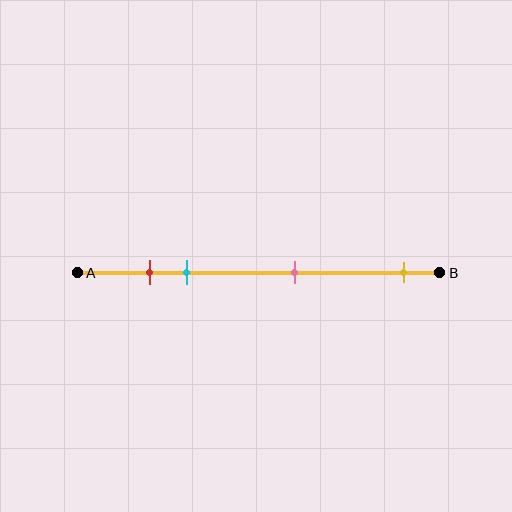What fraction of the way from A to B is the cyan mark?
The cyan mark is approximately 30% (0.3) of the way from A to B.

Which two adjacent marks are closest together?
The red and cyan marks are the closest adjacent pair.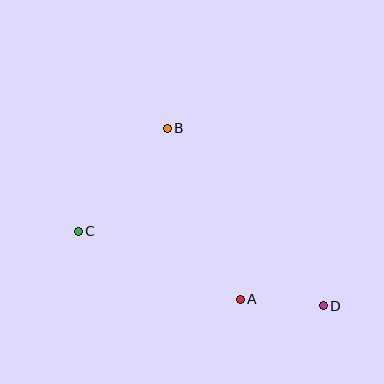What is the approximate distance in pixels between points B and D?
The distance between B and D is approximately 236 pixels.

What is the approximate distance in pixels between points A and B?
The distance between A and B is approximately 186 pixels.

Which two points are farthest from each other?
Points C and D are farthest from each other.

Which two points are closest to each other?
Points A and D are closest to each other.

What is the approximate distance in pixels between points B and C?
The distance between B and C is approximately 136 pixels.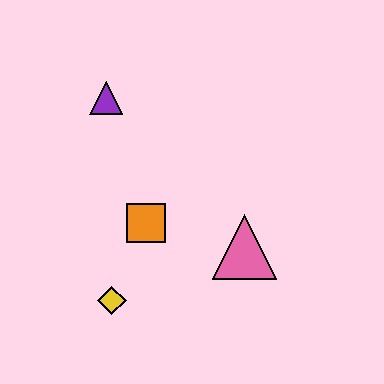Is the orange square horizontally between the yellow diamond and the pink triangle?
Yes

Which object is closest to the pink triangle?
The orange square is closest to the pink triangle.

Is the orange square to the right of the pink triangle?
No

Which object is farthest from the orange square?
The purple triangle is farthest from the orange square.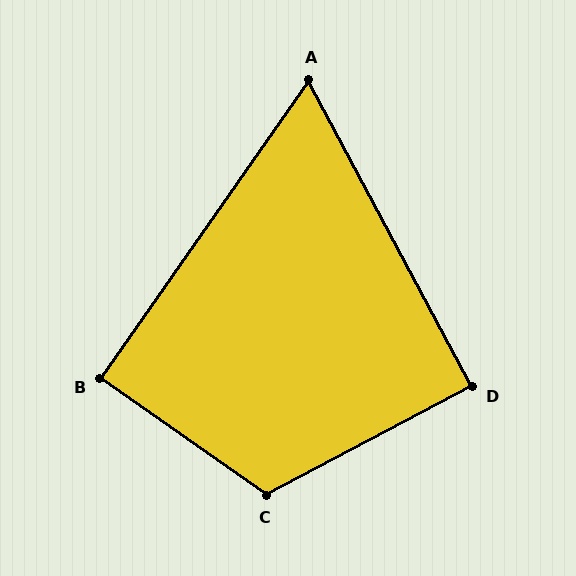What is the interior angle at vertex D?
Approximately 90 degrees (approximately right).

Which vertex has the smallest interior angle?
A, at approximately 63 degrees.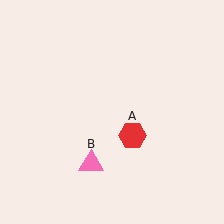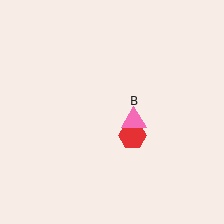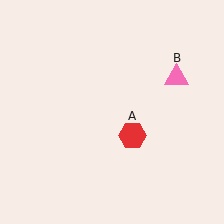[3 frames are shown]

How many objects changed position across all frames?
1 object changed position: pink triangle (object B).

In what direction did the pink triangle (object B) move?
The pink triangle (object B) moved up and to the right.